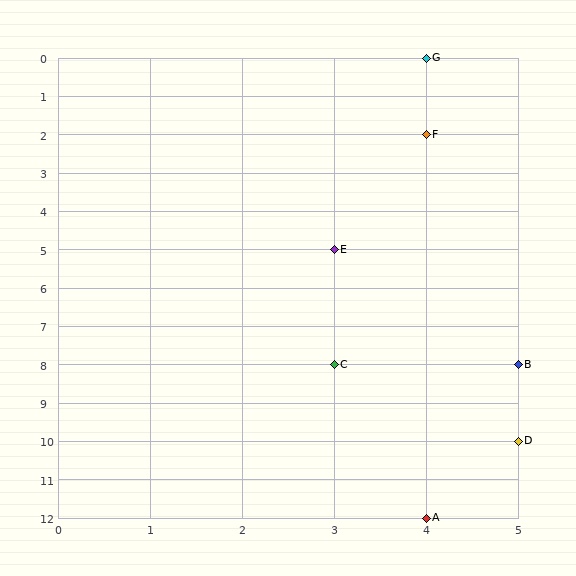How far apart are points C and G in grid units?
Points C and G are 1 column and 8 rows apart (about 8.1 grid units diagonally).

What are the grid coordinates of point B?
Point B is at grid coordinates (5, 8).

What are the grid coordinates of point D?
Point D is at grid coordinates (5, 10).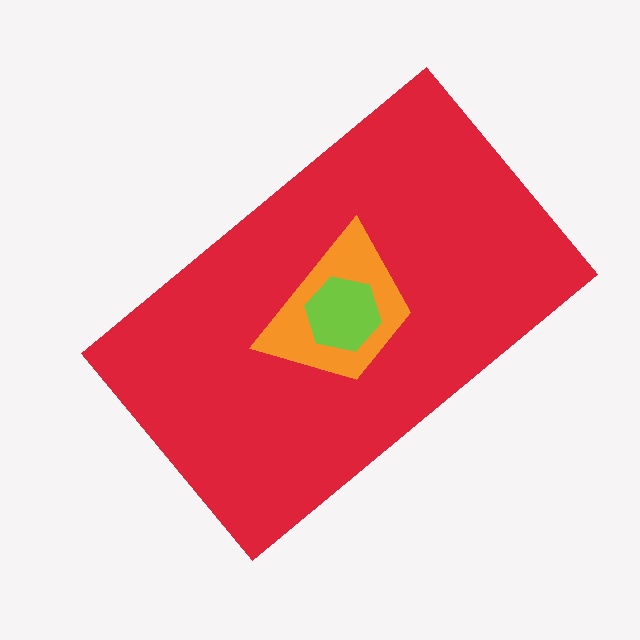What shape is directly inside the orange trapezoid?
The lime hexagon.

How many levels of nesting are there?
3.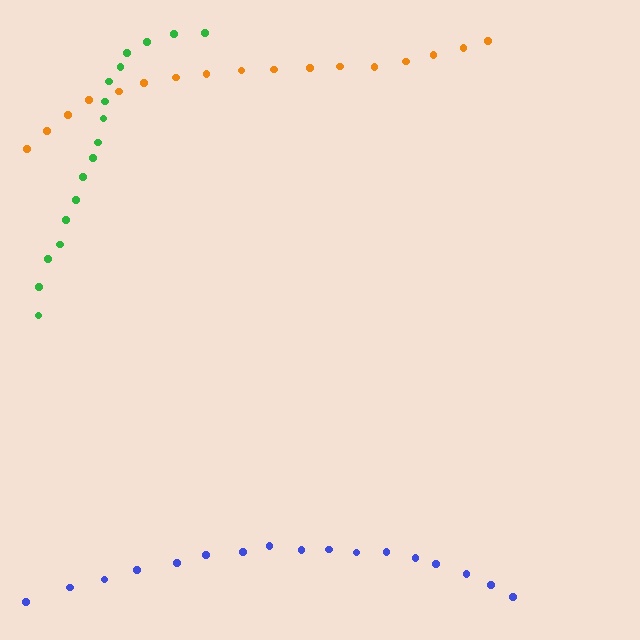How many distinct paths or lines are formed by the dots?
There are 3 distinct paths.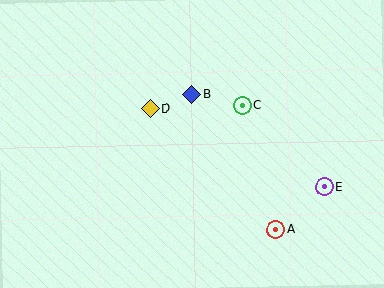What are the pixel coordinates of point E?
Point E is at (324, 187).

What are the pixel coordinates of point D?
Point D is at (151, 109).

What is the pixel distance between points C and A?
The distance between C and A is 129 pixels.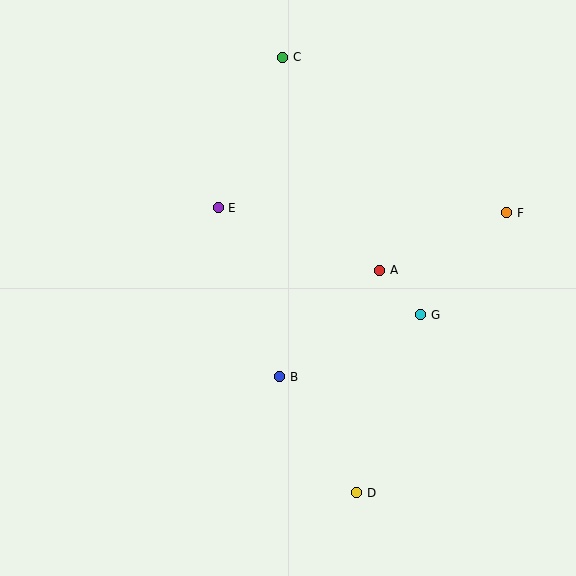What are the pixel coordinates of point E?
Point E is at (218, 208).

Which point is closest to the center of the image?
Point B at (280, 377) is closest to the center.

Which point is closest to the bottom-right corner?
Point D is closest to the bottom-right corner.